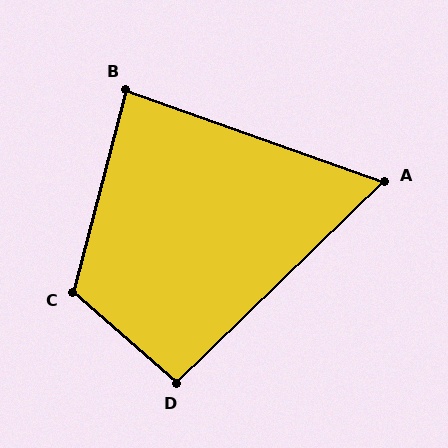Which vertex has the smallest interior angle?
A, at approximately 64 degrees.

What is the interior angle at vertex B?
Approximately 85 degrees (approximately right).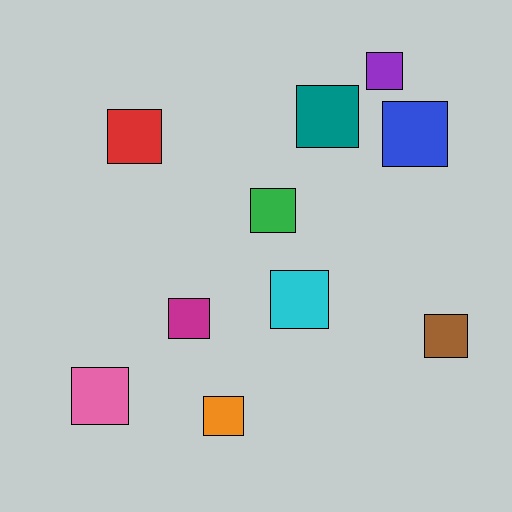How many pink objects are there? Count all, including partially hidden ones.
There is 1 pink object.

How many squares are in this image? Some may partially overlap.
There are 10 squares.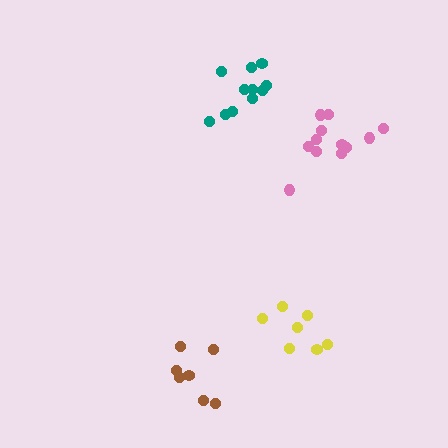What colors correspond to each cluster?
The clusters are colored: teal, pink, yellow, brown.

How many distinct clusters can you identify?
There are 4 distinct clusters.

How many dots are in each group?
Group 1: 11 dots, Group 2: 12 dots, Group 3: 7 dots, Group 4: 7 dots (37 total).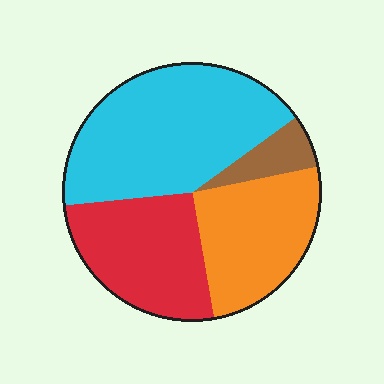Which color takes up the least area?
Brown, at roughly 5%.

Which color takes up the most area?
Cyan, at roughly 40%.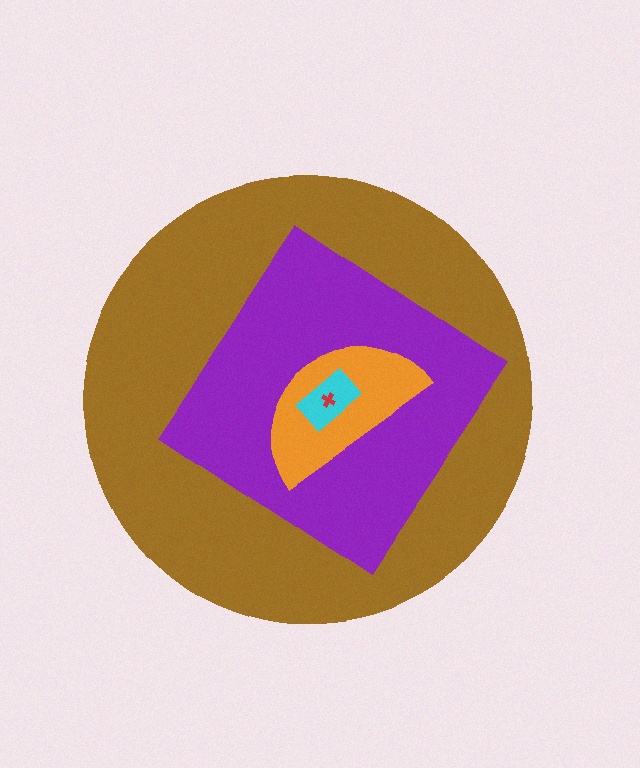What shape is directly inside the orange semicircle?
The cyan rectangle.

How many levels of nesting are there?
5.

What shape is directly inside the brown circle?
The purple diamond.